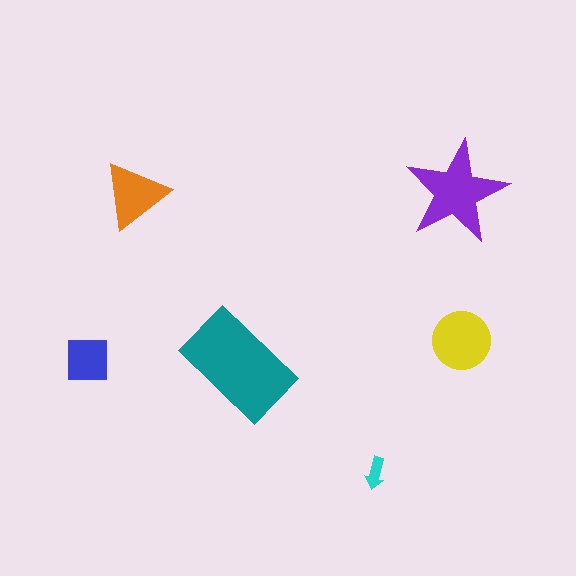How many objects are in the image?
There are 6 objects in the image.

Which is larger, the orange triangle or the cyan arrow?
The orange triangle.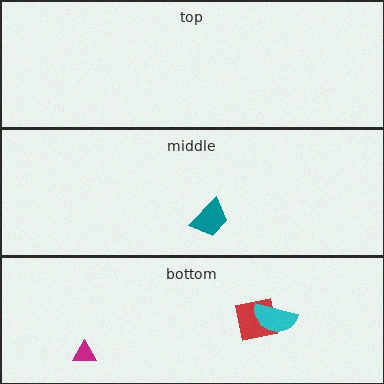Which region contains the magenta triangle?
The bottom region.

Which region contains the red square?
The bottom region.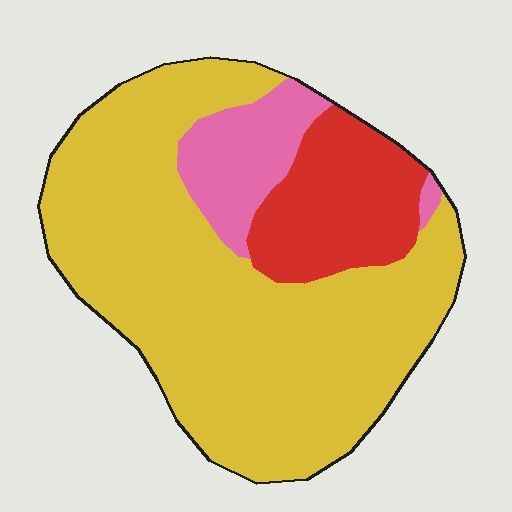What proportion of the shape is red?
Red covers 17% of the shape.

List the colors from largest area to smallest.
From largest to smallest: yellow, red, pink.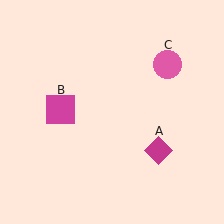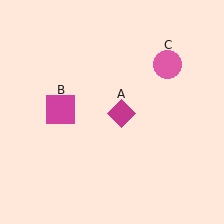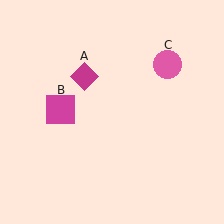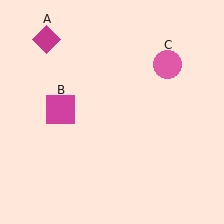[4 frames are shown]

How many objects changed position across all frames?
1 object changed position: magenta diamond (object A).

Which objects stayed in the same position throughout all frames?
Magenta square (object B) and pink circle (object C) remained stationary.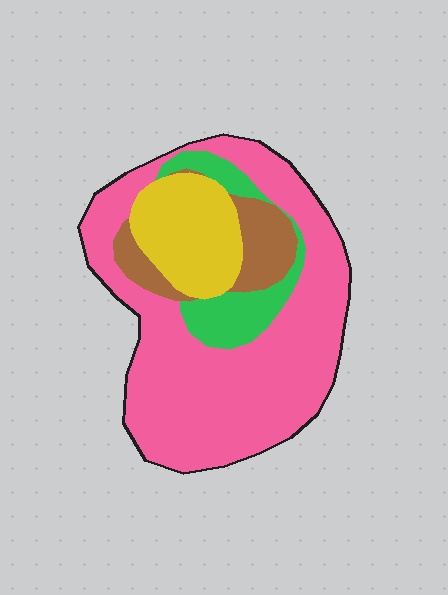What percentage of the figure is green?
Green takes up less than a quarter of the figure.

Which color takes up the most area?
Pink, at roughly 60%.